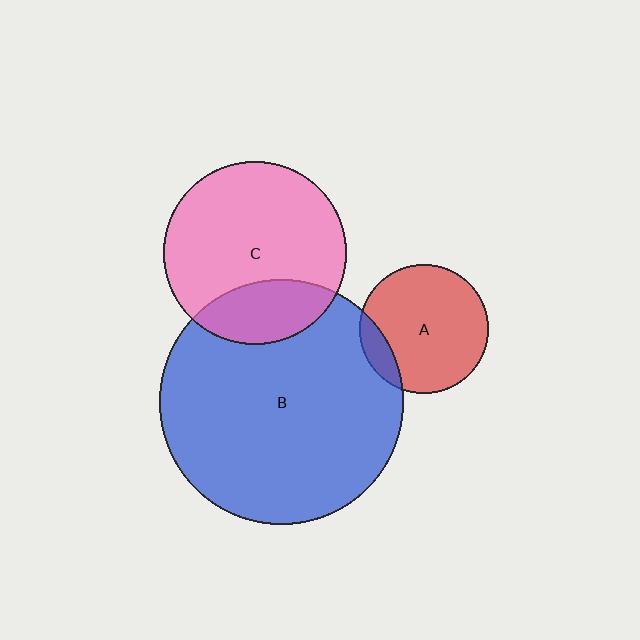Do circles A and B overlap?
Yes.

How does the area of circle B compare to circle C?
Approximately 1.8 times.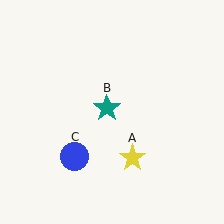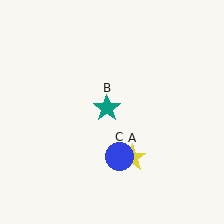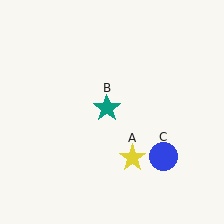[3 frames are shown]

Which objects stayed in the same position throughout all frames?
Yellow star (object A) and teal star (object B) remained stationary.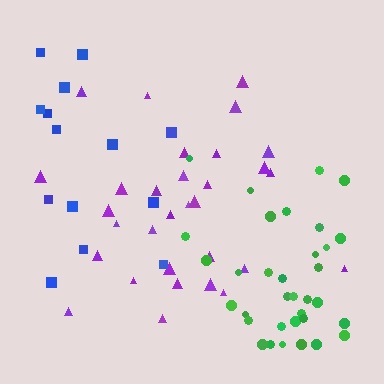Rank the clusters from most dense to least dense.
green, purple, blue.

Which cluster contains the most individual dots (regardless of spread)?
Green (34).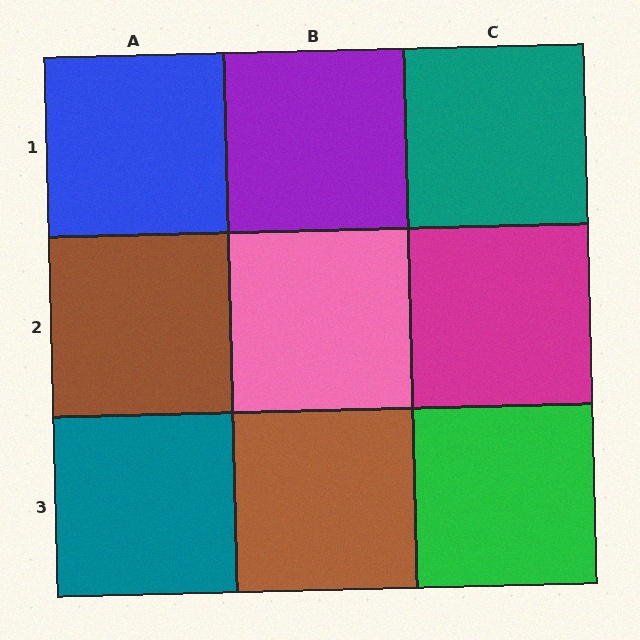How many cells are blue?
1 cell is blue.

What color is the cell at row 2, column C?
Magenta.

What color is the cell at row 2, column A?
Brown.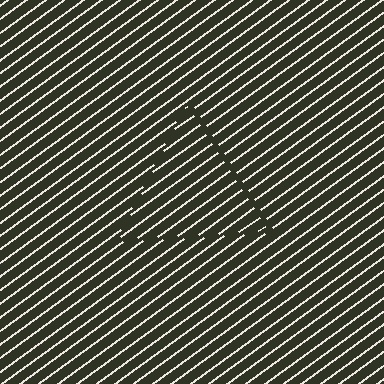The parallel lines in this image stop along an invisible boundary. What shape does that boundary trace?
An illusory triangle. The interior of the shape contains the same grating, shifted by half a period — the contour is defined by the phase discontinuity where line-ends from the inner and outer gratings abut.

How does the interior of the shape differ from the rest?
The interior of the shape contains the same grating, shifted by half a period — the contour is defined by the phase discontinuity where line-ends from the inner and outer gratings abut.